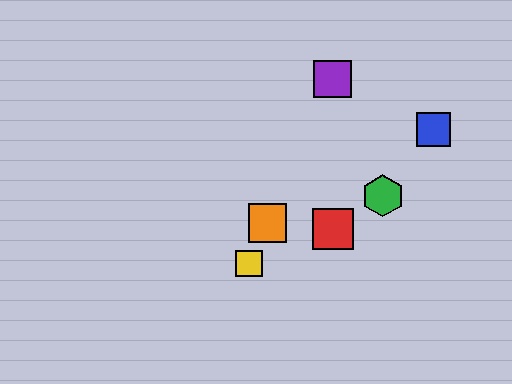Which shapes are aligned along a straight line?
The yellow square, the purple square, the orange square are aligned along a straight line.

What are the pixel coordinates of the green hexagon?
The green hexagon is at (383, 196).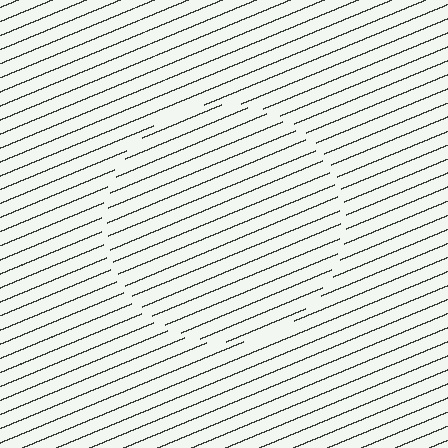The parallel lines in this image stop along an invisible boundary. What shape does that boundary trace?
An illusory circle. The interior of the shape contains the same grating, shifted by half a period — the contour is defined by the phase discontinuity where line-ends from the inner and outer gratings abut.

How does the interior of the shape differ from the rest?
The interior of the shape contains the same grating, shifted by half a period — the contour is defined by the phase discontinuity where line-ends from the inner and outer gratings abut.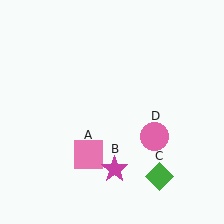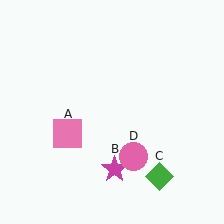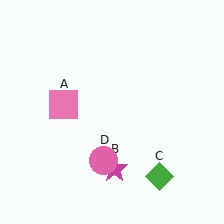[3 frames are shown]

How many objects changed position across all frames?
2 objects changed position: pink square (object A), pink circle (object D).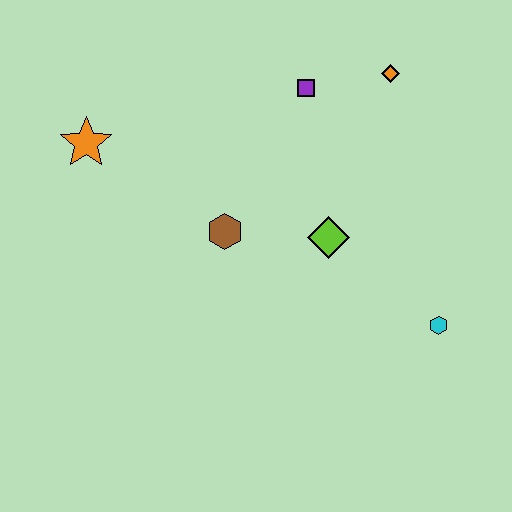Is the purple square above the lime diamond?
Yes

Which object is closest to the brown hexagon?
The lime diamond is closest to the brown hexagon.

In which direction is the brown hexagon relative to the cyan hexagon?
The brown hexagon is to the left of the cyan hexagon.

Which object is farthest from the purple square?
The cyan hexagon is farthest from the purple square.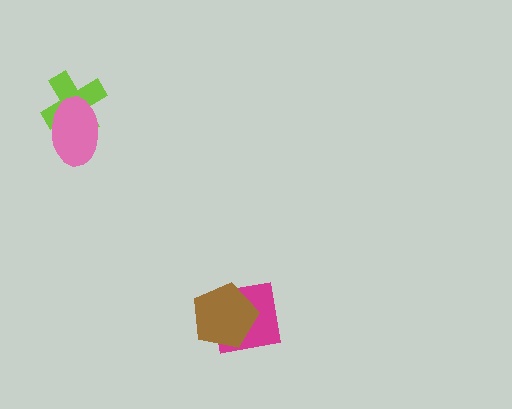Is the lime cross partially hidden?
Yes, it is partially covered by another shape.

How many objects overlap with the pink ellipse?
1 object overlaps with the pink ellipse.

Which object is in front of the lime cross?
The pink ellipse is in front of the lime cross.